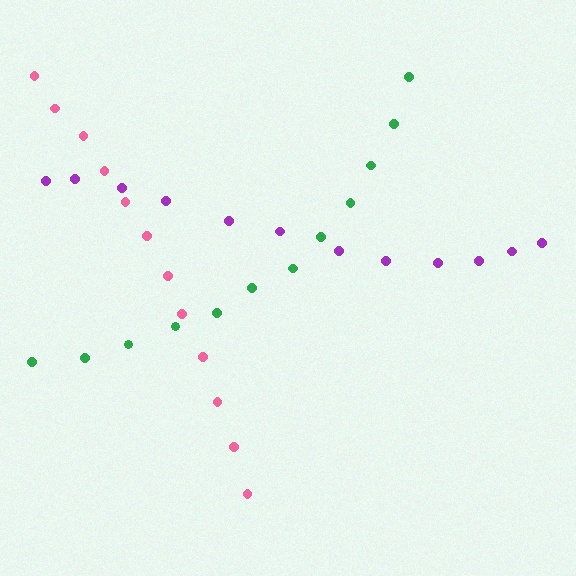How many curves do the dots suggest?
There are 3 distinct paths.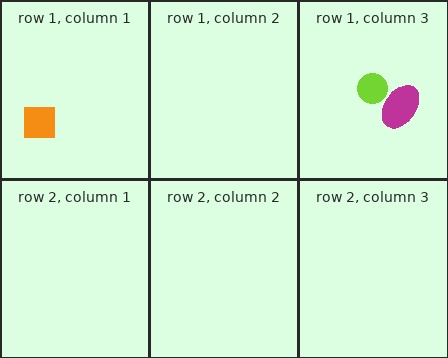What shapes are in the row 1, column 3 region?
The magenta ellipse, the lime circle.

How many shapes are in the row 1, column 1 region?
1.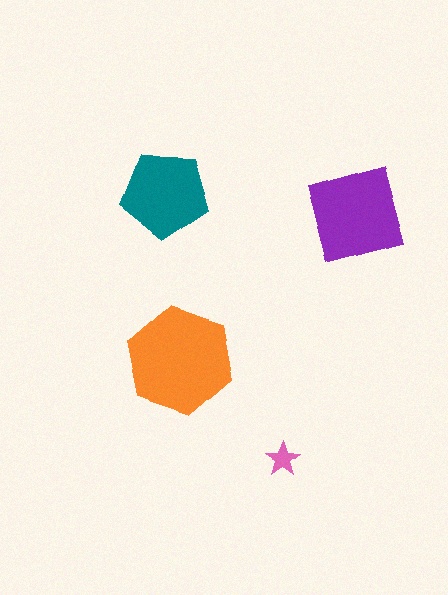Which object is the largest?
The orange hexagon.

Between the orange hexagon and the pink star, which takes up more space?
The orange hexagon.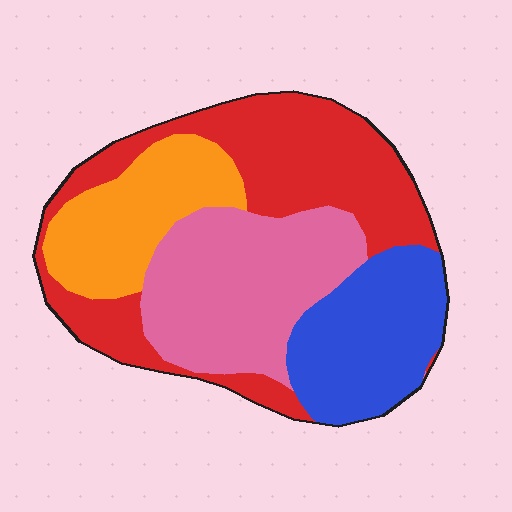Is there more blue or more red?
Red.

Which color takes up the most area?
Red, at roughly 35%.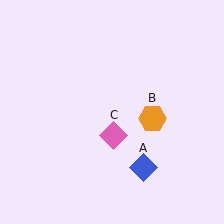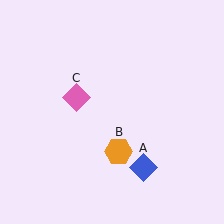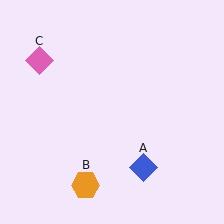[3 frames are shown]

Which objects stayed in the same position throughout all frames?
Blue diamond (object A) remained stationary.